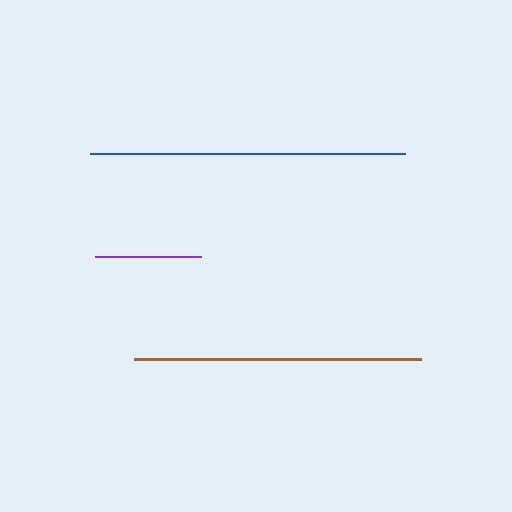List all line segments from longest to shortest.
From longest to shortest: blue, brown, purple.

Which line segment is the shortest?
The purple line is the shortest at approximately 105 pixels.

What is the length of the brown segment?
The brown segment is approximately 287 pixels long.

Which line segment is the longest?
The blue line is the longest at approximately 315 pixels.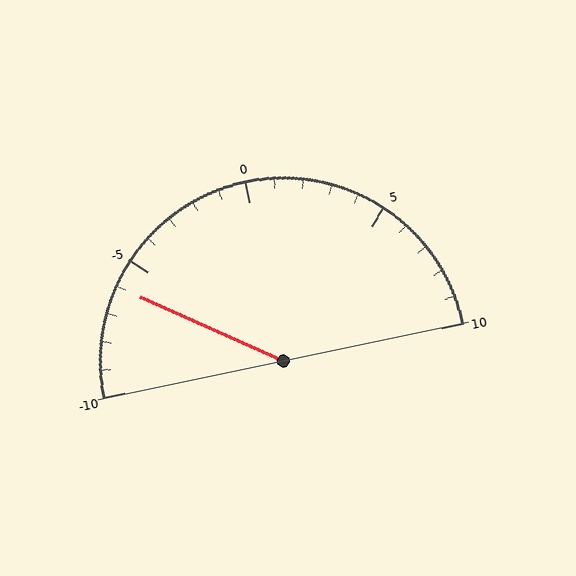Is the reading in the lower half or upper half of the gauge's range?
The reading is in the lower half of the range (-10 to 10).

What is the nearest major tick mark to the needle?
The nearest major tick mark is -5.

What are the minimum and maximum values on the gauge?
The gauge ranges from -10 to 10.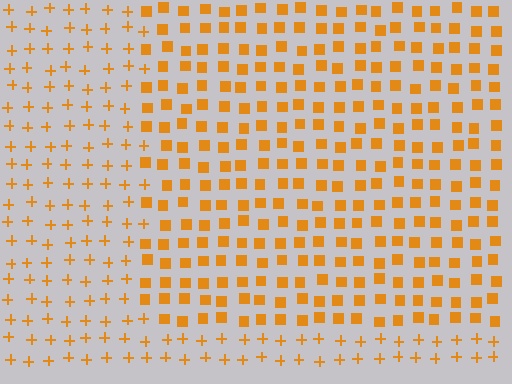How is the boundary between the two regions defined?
The boundary is defined by a change in element shape: squares inside vs. plus signs outside. All elements share the same color and spacing.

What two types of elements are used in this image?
The image uses squares inside the rectangle region and plus signs outside it.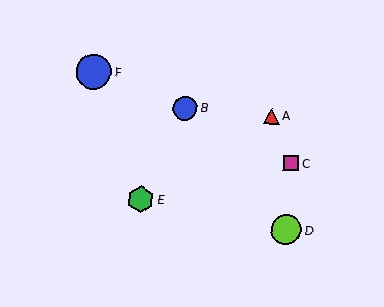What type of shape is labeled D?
Shape D is a lime circle.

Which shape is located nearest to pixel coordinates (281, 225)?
The lime circle (labeled D) at (286, 230) is nearest to that location.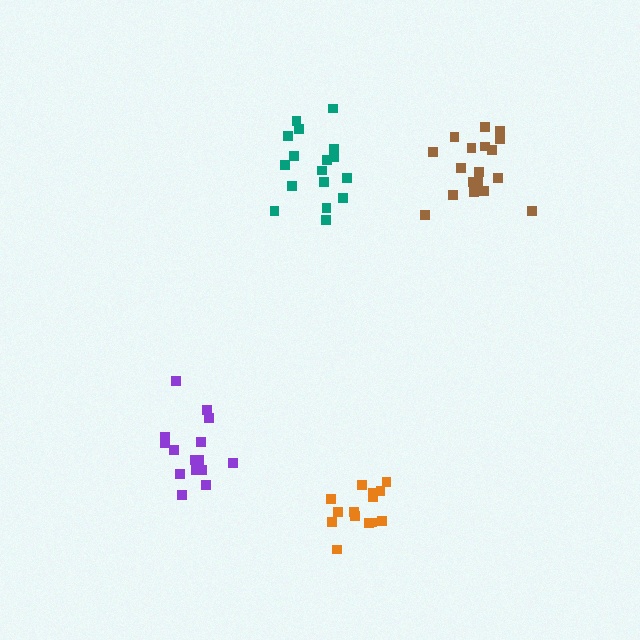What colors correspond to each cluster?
The clusters are colored: brown, teal, purple, orange.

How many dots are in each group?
Group 1: 18 dots, Group 2: 17 dots, Group 3: 15 dots, Group 4: 14 dots (64 total).